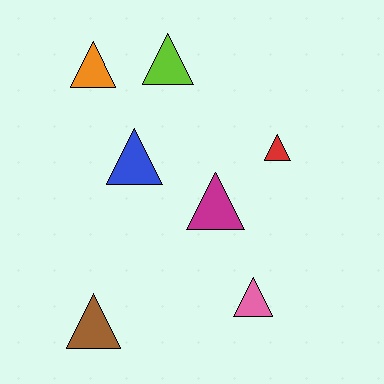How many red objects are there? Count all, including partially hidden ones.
There is 1 red object.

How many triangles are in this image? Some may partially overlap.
There are 7 triangles.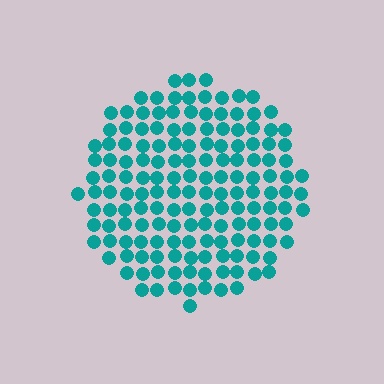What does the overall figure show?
The overall figure shows a circle.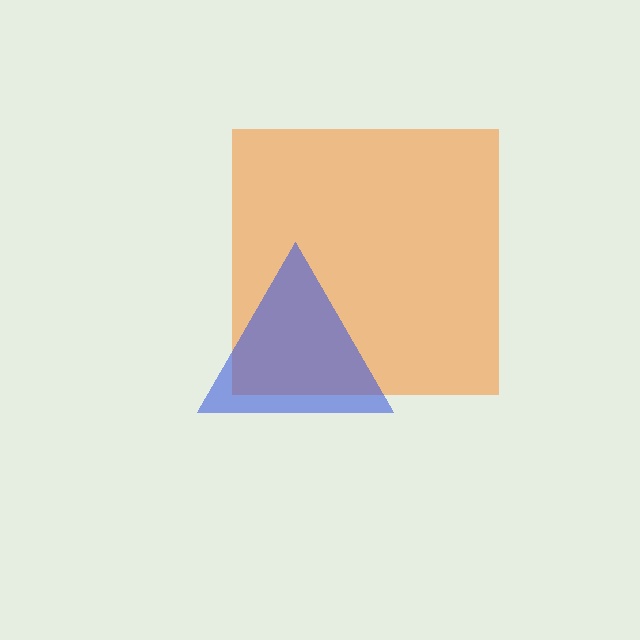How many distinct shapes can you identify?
There are 2 distinct shapes: an orange square, a blue triangle.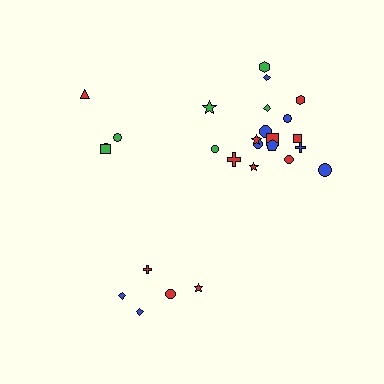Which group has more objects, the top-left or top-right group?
The top-right group.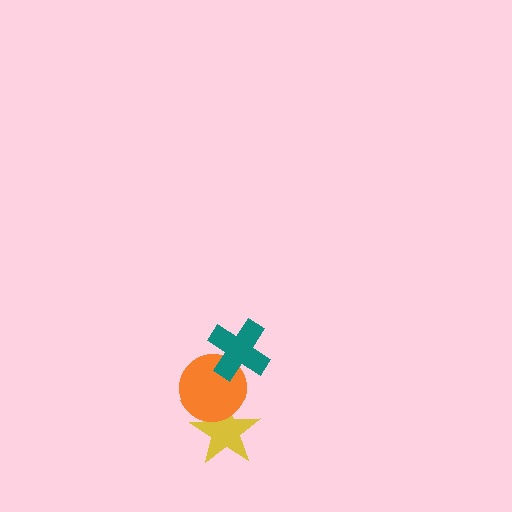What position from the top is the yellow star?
The yellow star is 3rd from the top.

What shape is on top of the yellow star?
The orange circle is on top of the yellow star.